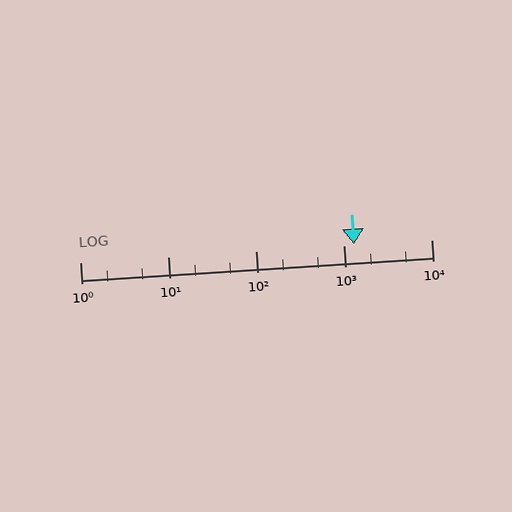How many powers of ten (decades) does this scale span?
The scale spans 4 decades, from 1 to 10000.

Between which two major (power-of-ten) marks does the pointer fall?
The pointer is between 1000 and 10000.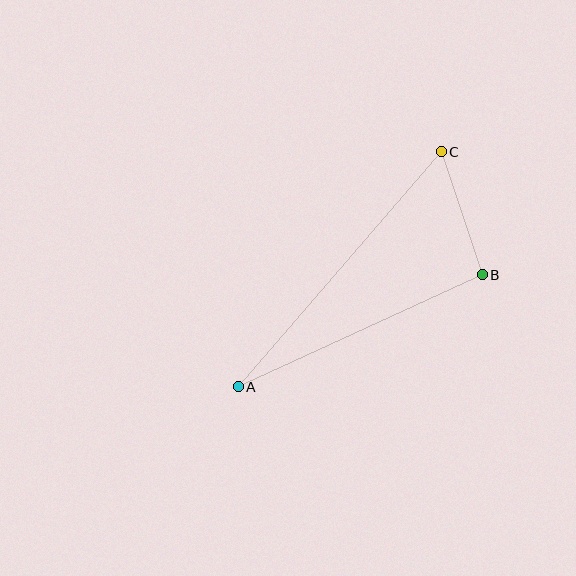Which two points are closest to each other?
Points B and C are closest to each other.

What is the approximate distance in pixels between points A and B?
The distance between A and B is approximately 269 pixels.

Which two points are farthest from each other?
Points A and C are farthest from each other.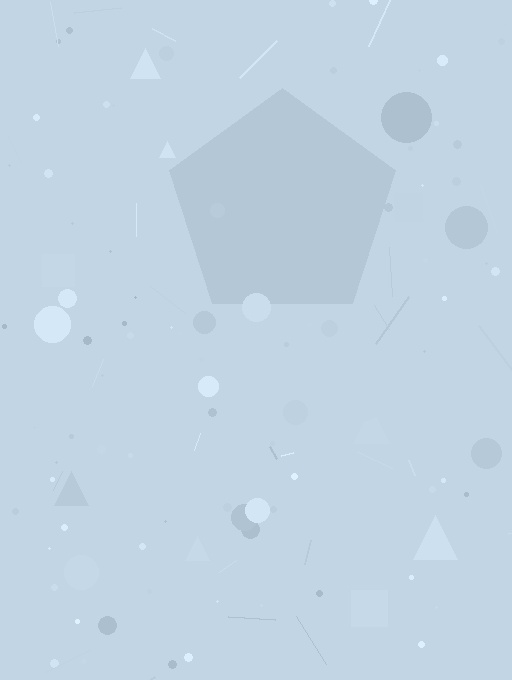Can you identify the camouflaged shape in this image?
The camouflaged shape is a pentagon.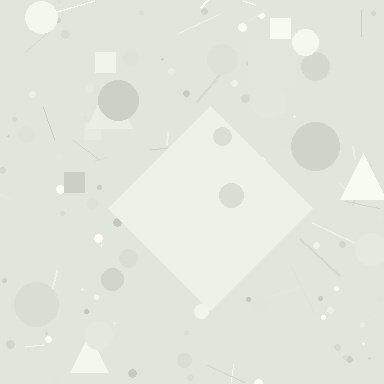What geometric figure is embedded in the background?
A diamond is embedded in the background.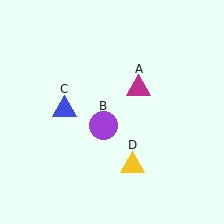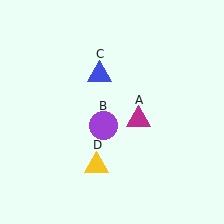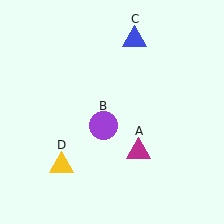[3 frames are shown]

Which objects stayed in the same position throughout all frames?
Purple circle (object B) remained stationary.